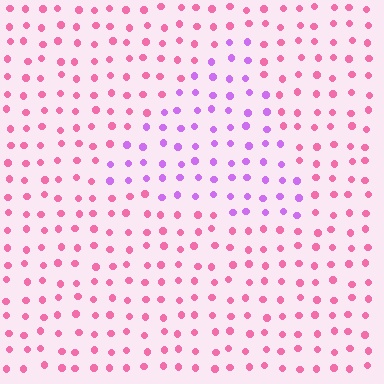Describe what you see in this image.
The image is filled with small pink elements in a uniform arrangement. A triangle-shaped region is visible where the elements are tinted to a slightly different hue, forming a subtle color boundary.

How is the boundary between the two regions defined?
The boundary is defined purely by a slight shift in hue (about 49 degrees). Spacing, size, and orientation are identical on both sides.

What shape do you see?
I see a triangle.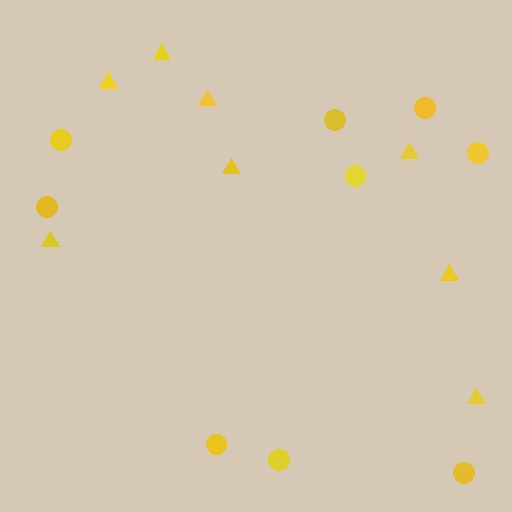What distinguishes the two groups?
There are 2 groups: one group of circles (9) and one group of triangles (8).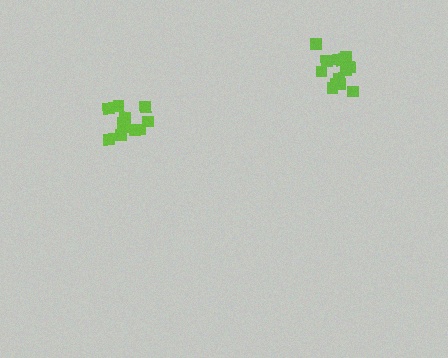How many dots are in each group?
Group 1: 11 dots, Group 2: 13 dots (24 total).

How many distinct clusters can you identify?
There are 2 distinct clusters.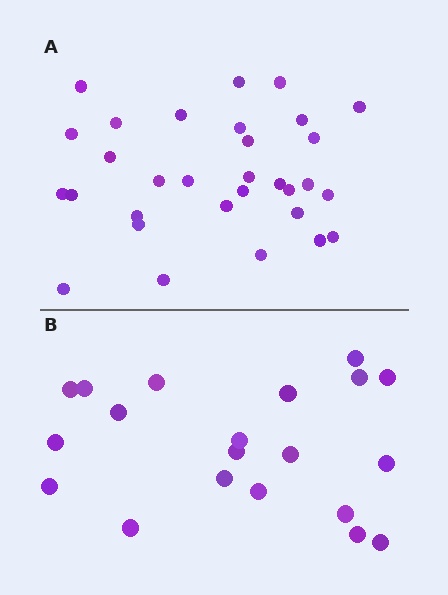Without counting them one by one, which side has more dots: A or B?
Region A (the top region) has more dots.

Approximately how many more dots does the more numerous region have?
Region A has roughly 12 or so more dots than region B.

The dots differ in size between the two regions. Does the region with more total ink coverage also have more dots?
No. Region B has more total ink coverage because its dots are larger, but region A actually contains more individual dots. Total area can be misleading — the number of items is what matters here.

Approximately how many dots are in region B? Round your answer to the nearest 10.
About 20 dots.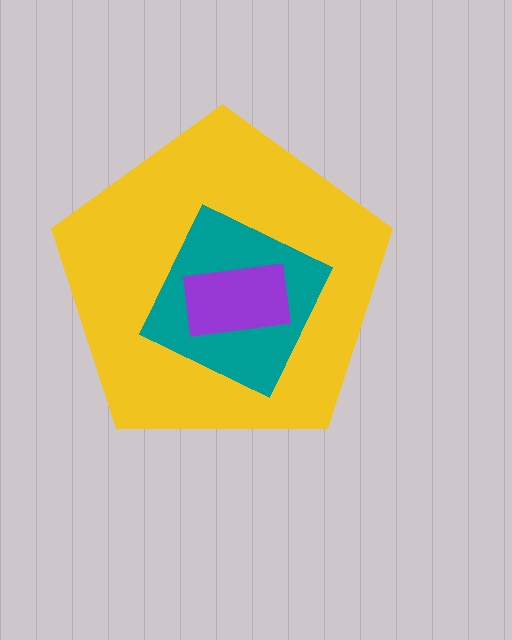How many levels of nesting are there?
3.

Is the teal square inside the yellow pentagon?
Yes.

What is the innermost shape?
The purple rectangle.